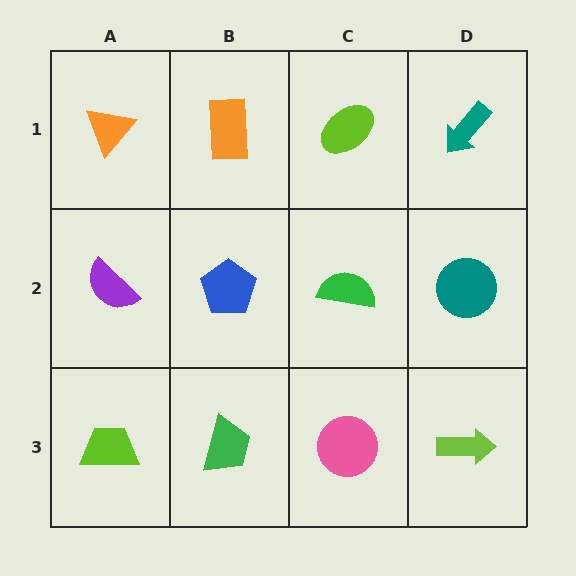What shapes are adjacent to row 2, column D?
A teal arrow (row 1, column D), a lime arrow (row 3, column D), a green semicircle (row 2, column C).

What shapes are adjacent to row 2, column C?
A lime ellipse (row 1, column C), a pink circle (row 3, column C), a blue pentagon (row 2, column B), a teal circle (row 2, column D).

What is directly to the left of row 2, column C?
A blue pentagon.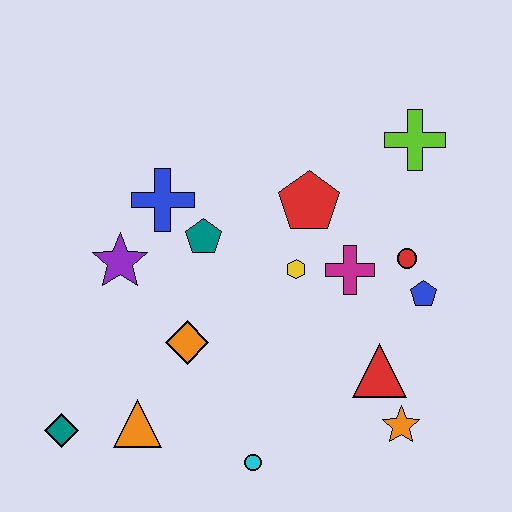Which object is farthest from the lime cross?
The teal diamond is farthest from the lime cross.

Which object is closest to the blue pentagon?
The red circle is closest to the blue pentagon.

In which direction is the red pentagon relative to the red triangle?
The red pentagon is above the red triangle.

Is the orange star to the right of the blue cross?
Yes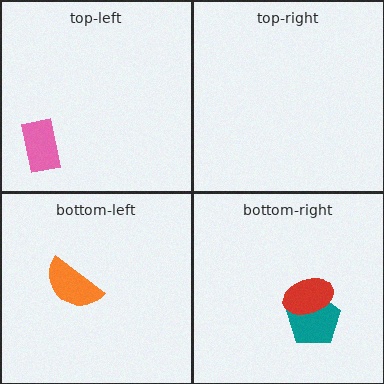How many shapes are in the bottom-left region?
1.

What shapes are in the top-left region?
The pink rectangle.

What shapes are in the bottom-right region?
The teal pentagon, the red ellipse.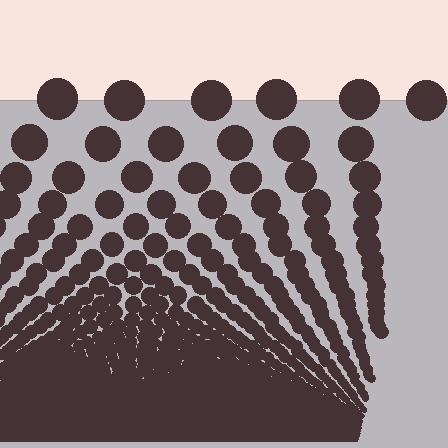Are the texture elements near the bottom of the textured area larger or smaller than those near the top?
Smaller. The gradient is inverted — elements near the bottom are smaller and denser.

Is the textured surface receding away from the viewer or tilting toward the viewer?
The surface appears to tilt toward the viewer. Texture elements get larger and sparser toward the top.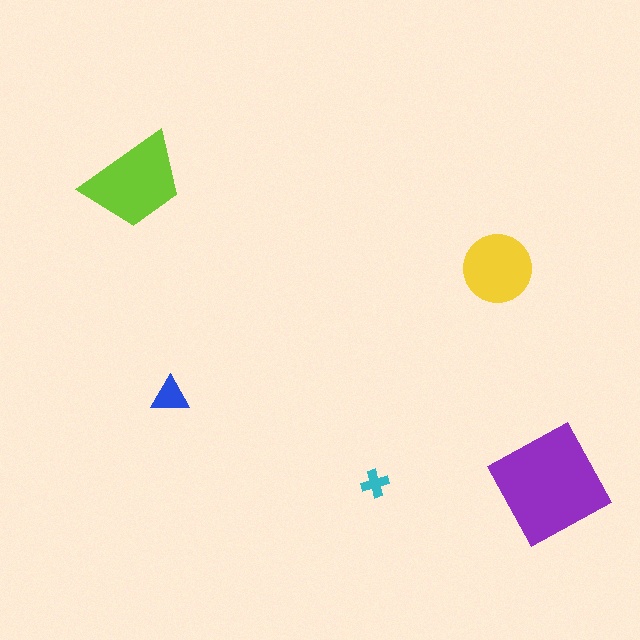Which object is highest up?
The lime trapezoid is topmost.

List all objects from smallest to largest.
The cyan cross, the blue triangle, the yellow circle, the lime trapezoid, the purple diamond.